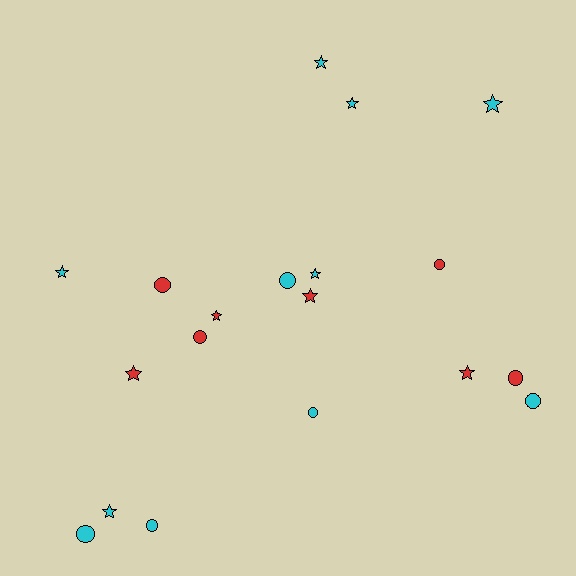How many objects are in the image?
There are 19 objects.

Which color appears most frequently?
Cyan, with 11 objects.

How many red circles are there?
There are 4 red circles.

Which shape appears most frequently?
Star, with 10 objects.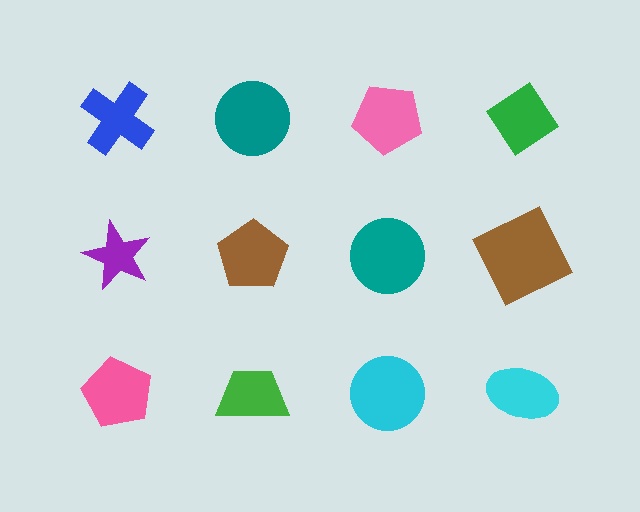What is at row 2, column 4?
A brown square.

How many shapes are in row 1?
4 shapes.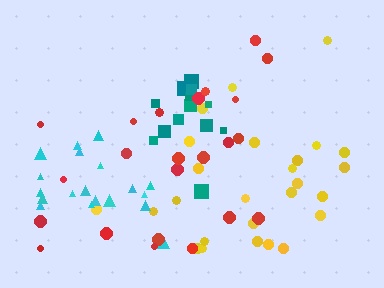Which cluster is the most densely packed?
Teal.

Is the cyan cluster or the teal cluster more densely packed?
Teal.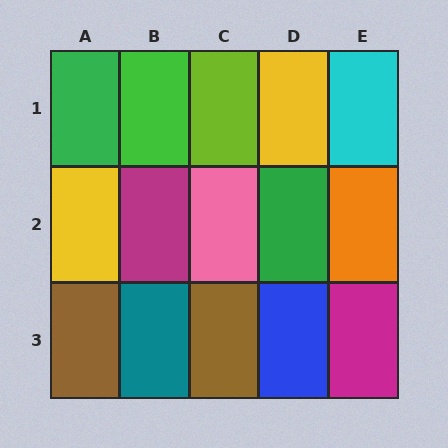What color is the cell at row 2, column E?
Orange.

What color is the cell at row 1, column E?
Cyan.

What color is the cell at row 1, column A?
Green.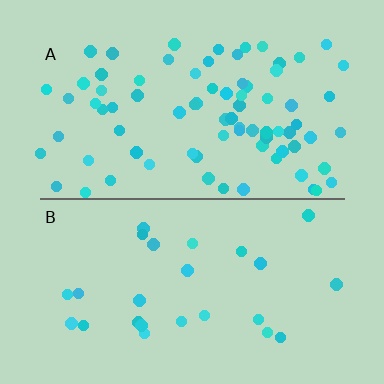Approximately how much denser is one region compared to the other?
Approximately 3.1× — region A over region B.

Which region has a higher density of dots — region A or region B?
A (the top).